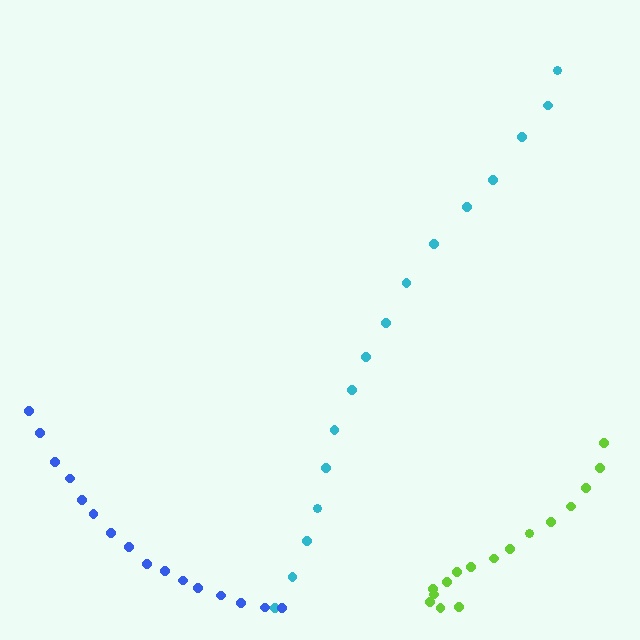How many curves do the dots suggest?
There are 3 distinct paths.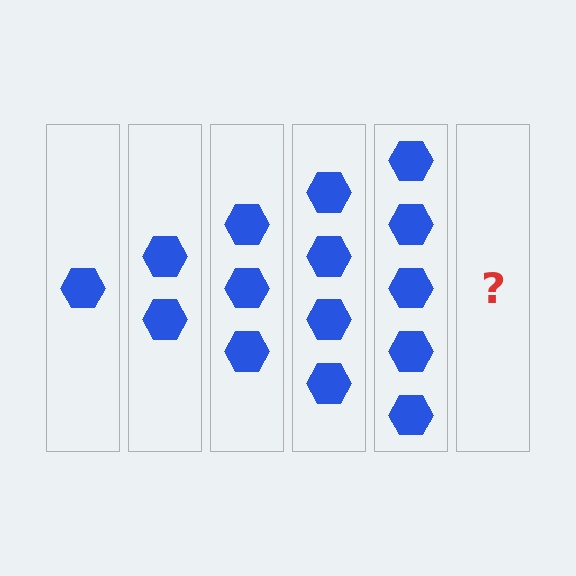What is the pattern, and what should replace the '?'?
The pattern is that each step adds one more hexagon. The '?' should be 6 hexagons.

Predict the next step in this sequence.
The next step is 6 hexagons.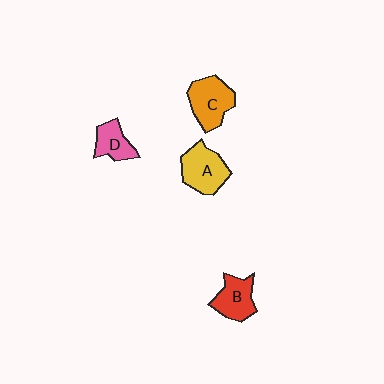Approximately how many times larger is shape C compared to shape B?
Approximately 1.2 times.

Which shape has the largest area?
Shape C (orange).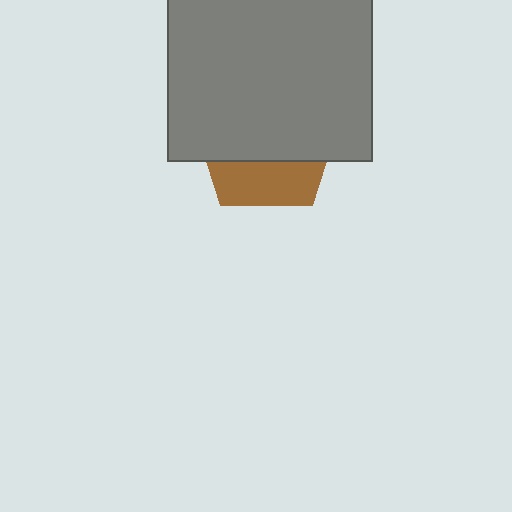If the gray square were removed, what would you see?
You would see the complete brown pentagon.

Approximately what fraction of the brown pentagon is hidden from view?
Roughly 68% of the brown pentagon is hidden behind the gray square.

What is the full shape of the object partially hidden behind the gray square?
The partially hidden object is a brown pentagon.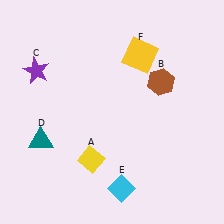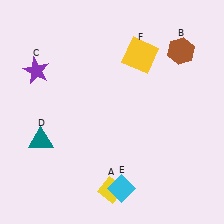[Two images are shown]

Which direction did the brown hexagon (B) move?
The brown hexagon (B) moved up.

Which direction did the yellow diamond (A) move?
The yellow diamond (A) moved down.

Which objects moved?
The objects that moved are: the yellow diamond (A), the brown hexagon (B).